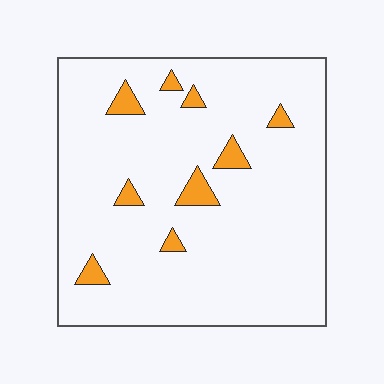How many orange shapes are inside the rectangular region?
9.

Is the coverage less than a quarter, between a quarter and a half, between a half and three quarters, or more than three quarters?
Less than a quarter.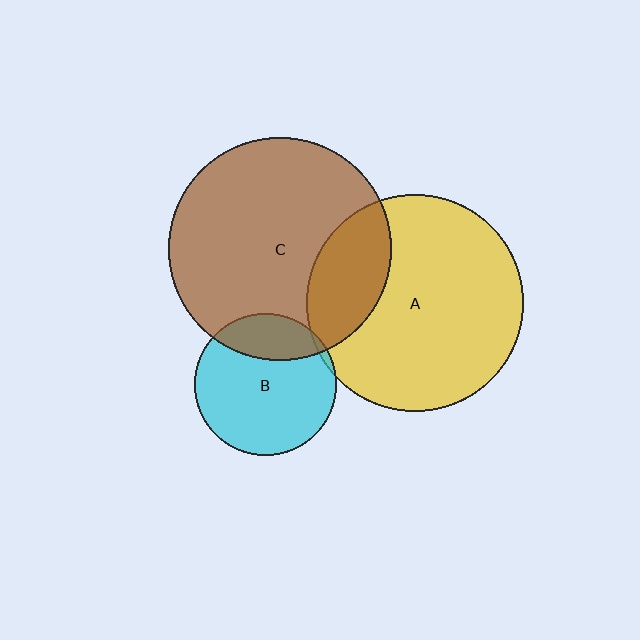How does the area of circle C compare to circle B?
Approximately 2.5 times.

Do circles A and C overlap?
Yes.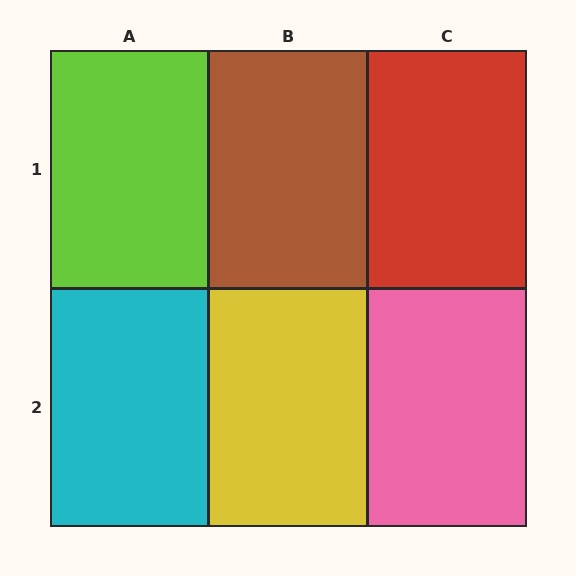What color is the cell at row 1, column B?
Brown.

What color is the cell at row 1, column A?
Lime.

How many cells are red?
1 cell is red.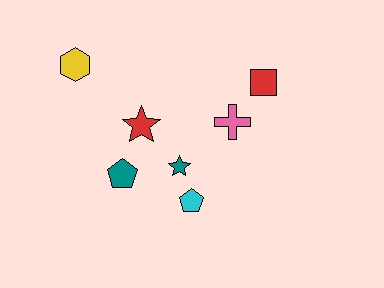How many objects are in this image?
There are 7 objects.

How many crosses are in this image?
There is 1 cross.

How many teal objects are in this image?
There are 2 teal objects.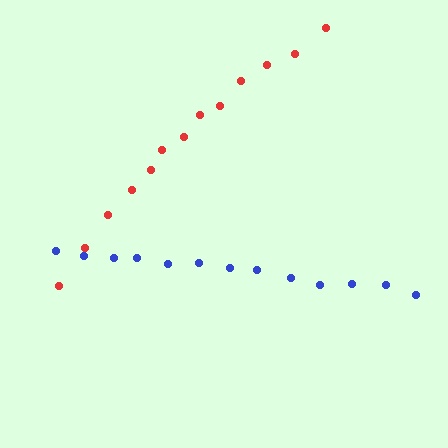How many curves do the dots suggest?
There are 2 distinct paths.